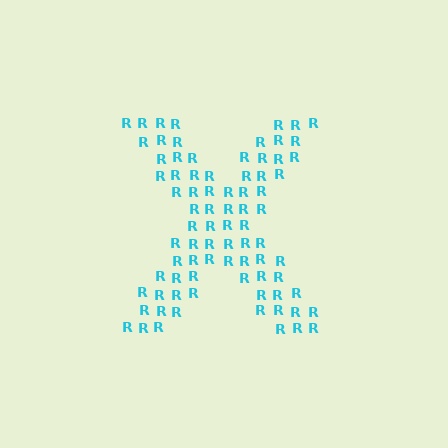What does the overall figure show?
The overall figure shows the letter X.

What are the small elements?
The small elements are letter R's.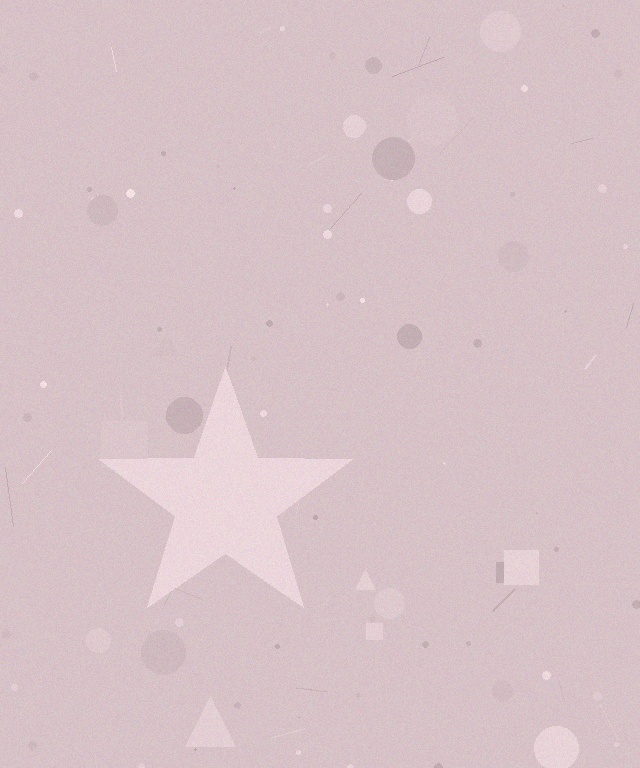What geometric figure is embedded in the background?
A star is embedded in the background.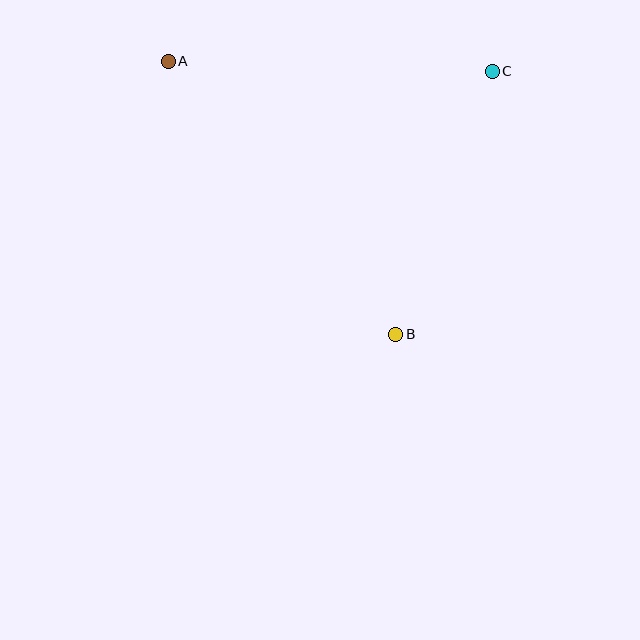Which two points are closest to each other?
Points B and C are closest to each other.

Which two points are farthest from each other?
Points A and B are farthest from each other.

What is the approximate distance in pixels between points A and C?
The distance between A and C is approximately 324 pixels.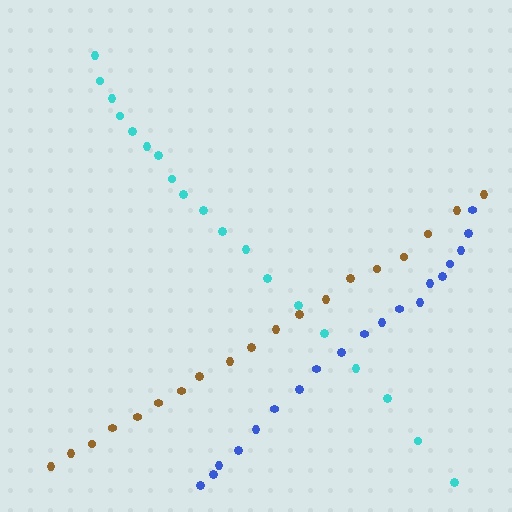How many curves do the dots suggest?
There are 3 distinct paths.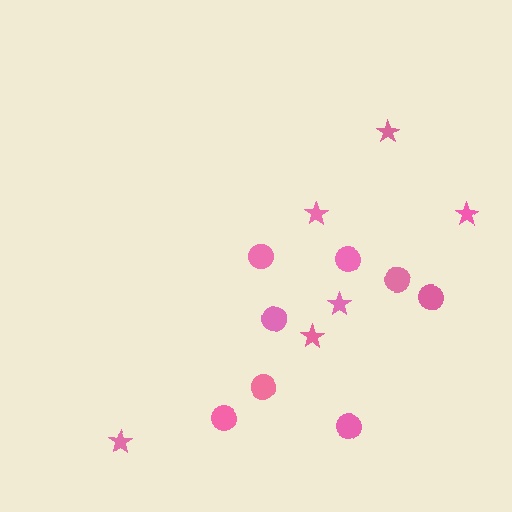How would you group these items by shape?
There are 2 groups: one group of stars (6) and one group of circles (8).